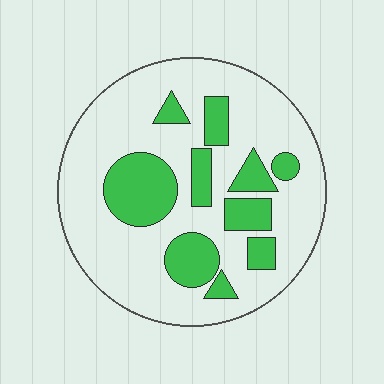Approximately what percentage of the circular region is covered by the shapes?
Approximately 25%.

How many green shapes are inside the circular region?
10.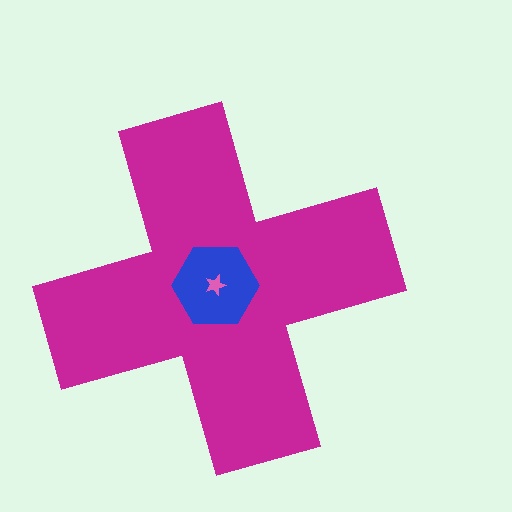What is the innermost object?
The pink star.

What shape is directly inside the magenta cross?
The blue hexagon.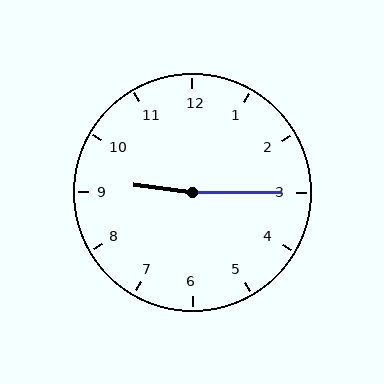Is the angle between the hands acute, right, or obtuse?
It is obtuse.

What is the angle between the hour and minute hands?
Approximately 172 degrees.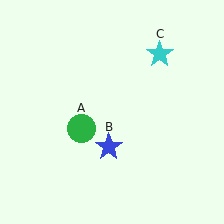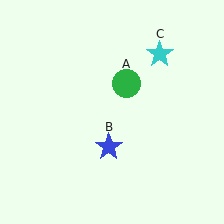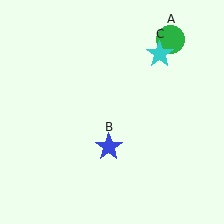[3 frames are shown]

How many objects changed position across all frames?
1 object changed position: green circle (object A).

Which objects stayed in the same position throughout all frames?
Blue star (object B) and cyan star (object C) remained stationary.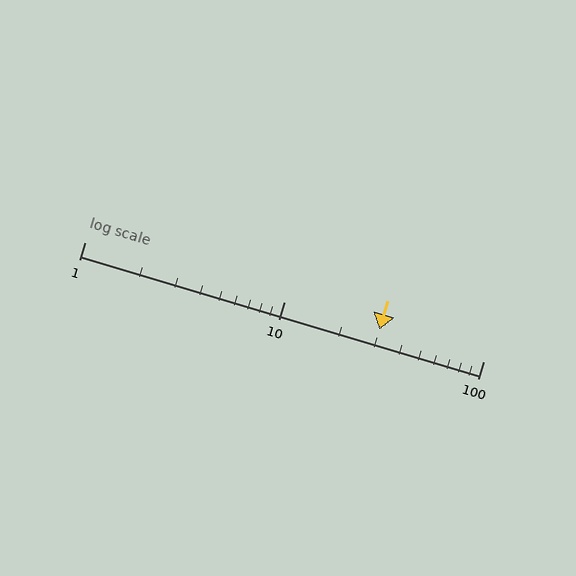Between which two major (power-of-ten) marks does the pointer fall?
The pointer is between 10 and 100.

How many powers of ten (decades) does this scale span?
The scale spans 2 decades, from 1 to 100.